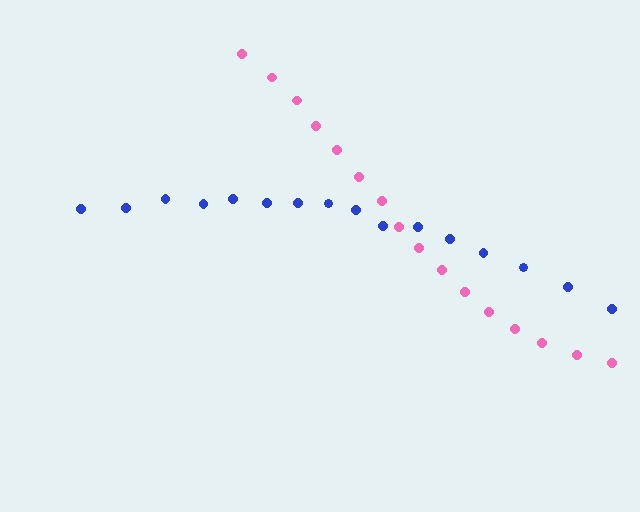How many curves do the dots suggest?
There are 2 distinct paths.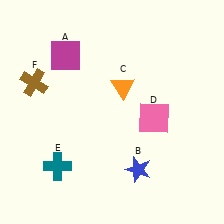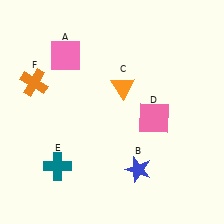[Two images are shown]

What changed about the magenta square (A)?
In Image 1, A is magenta. In Image 2, it changed to pink.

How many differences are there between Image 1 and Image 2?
There are 2 differences between the two images.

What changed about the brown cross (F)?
In Image 1, F is brown. In Image 2, it changed to orange.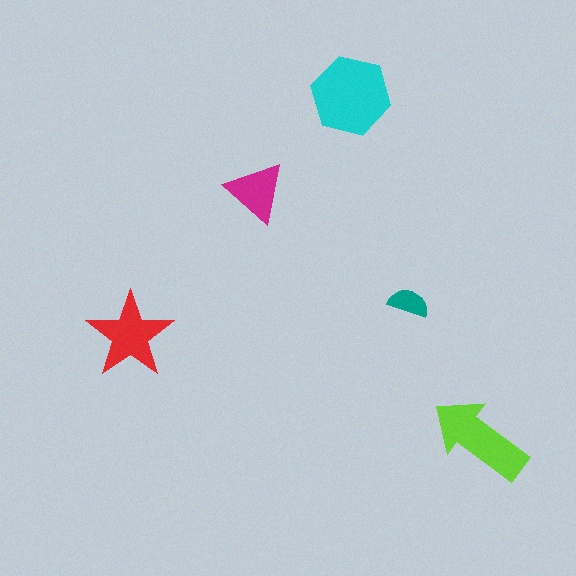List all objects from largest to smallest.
The cyan hexagon, the lime arrow, the red star, the magenta triangle, the teal semicircle.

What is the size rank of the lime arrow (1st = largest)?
2nd.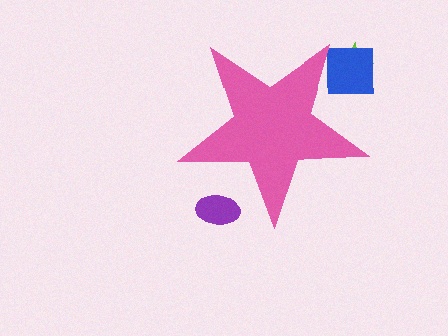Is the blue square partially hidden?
Yes, the blue square is partially hidden behind the pink star.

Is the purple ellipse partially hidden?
Yes, the purple ellipse is partially hidden behind the pink star.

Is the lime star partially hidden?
Yes, the lime star is partially hidden behind the pink star.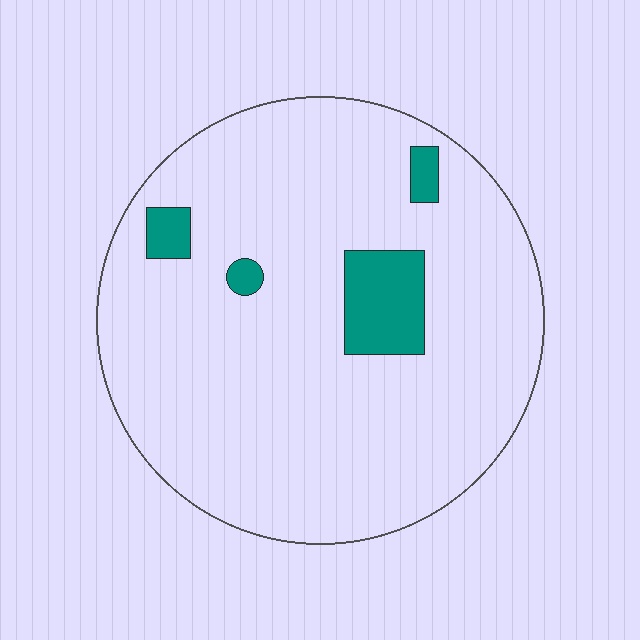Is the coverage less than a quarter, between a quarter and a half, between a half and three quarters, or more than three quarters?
Less than a quarter.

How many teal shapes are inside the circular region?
4.